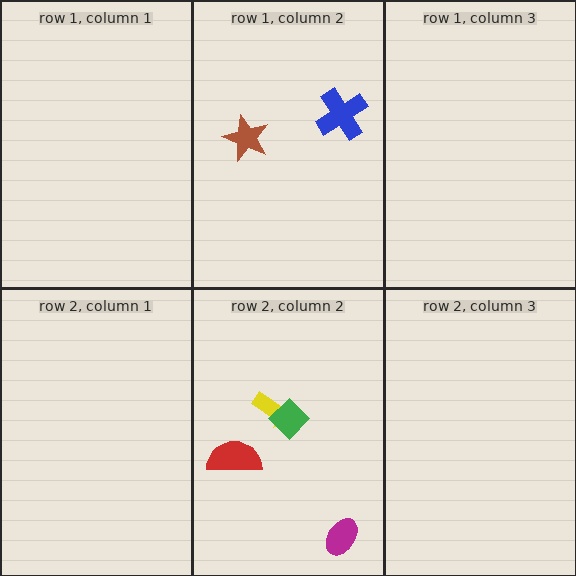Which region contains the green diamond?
The row 2, column 2 region.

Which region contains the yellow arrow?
The row 2, column 2 region.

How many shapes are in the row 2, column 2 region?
4.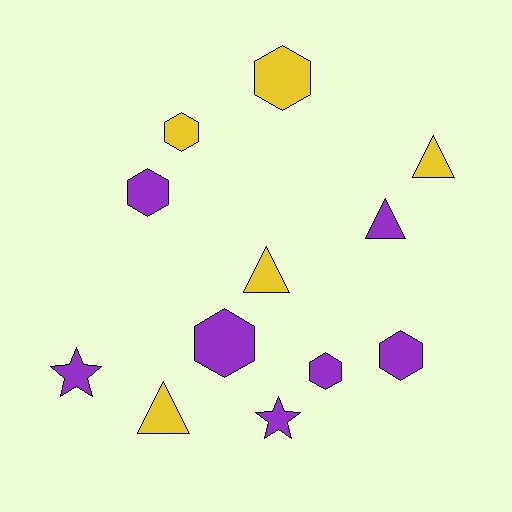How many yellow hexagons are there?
There are 2 yellow hexagons.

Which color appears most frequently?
Purple, with 7 objects.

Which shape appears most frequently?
Hexagon, with 6 objects.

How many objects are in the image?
There are 12 objects.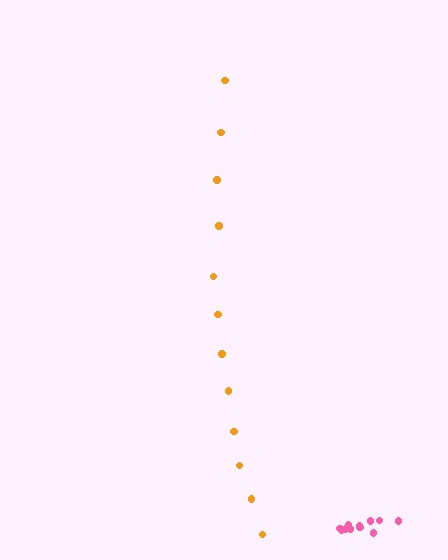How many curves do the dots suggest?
There are 2 distinct paths.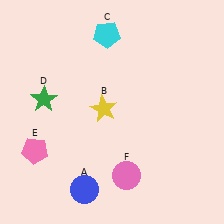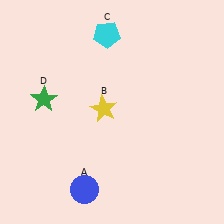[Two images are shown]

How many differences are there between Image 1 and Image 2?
There are 2 differences between the two images.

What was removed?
The pink pentagon (E), the pink circle (F) were removed in Image 2.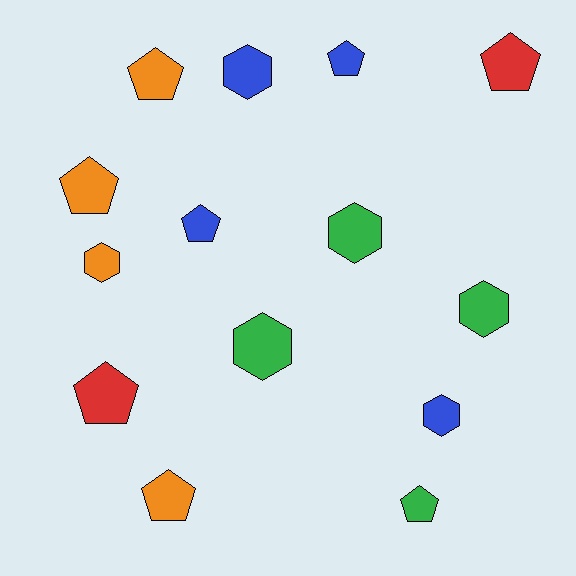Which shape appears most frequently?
Pentagon, with 8 objects.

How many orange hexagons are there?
There is 1 orange hexagon.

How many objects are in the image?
There are 14 objects.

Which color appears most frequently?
Blue, with 4 objects.